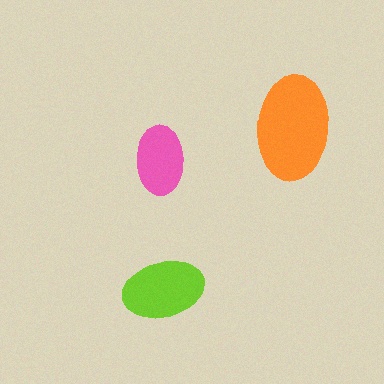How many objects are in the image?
There are 3 objects in the image.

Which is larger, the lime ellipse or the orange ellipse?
The orange one.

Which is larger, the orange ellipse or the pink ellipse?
The orange one.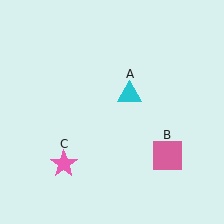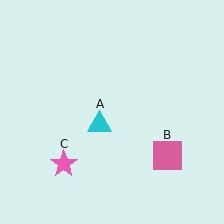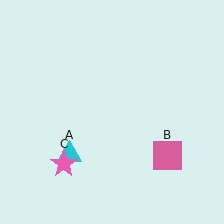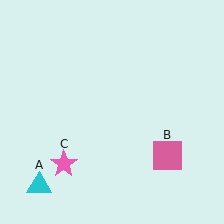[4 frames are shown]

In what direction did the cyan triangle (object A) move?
The cyan triangle (object A) moved down and to the left.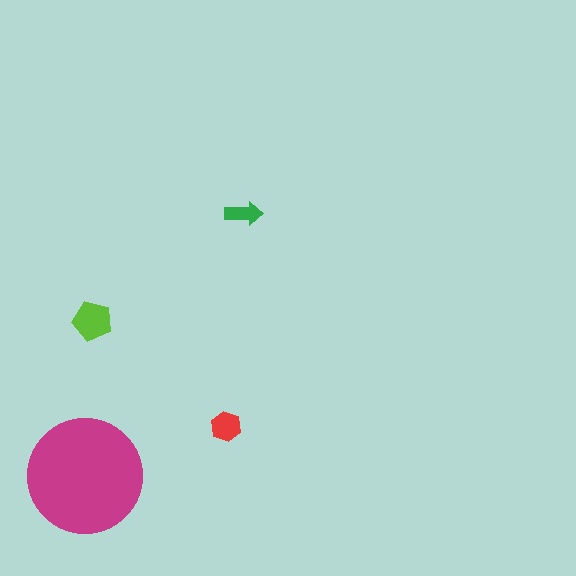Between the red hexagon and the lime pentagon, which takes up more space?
The lime pentagon.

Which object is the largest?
The magenta circle.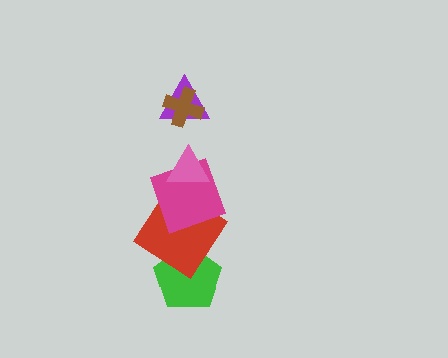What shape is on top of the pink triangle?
The purple triangle is on top of the pink triangle.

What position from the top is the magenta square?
The magenta square is 4th from the top.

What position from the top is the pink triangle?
The pink triangle is 3rd from the top.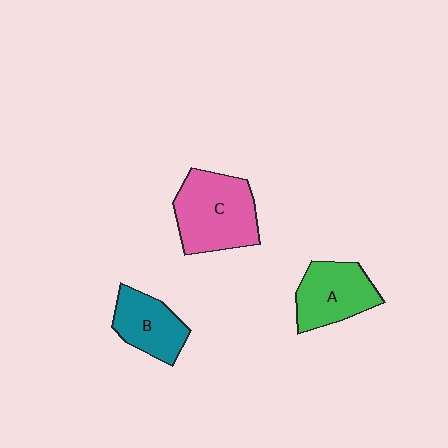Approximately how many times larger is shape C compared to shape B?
Approximately 1.5 times.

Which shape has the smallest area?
Shape B (teal).